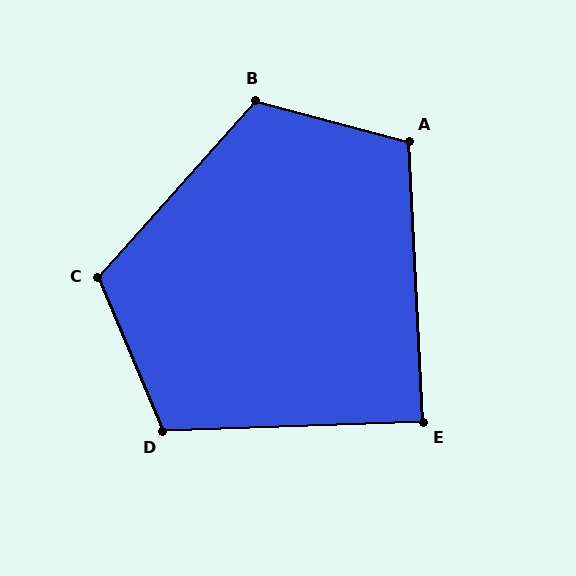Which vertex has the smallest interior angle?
E, at approximately 89 degrees.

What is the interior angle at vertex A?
Approximately 108 degrees (obtuse).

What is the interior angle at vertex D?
Approximately 111 degrees (obtuse).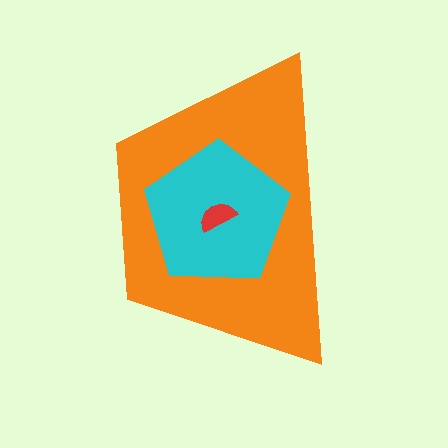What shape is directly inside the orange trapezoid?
The cyan pentagon.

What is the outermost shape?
The orange trapezoid.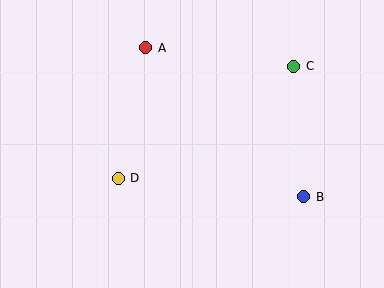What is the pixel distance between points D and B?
The distance between D and B is 186 pixels.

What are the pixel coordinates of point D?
Point D is at (118, 178).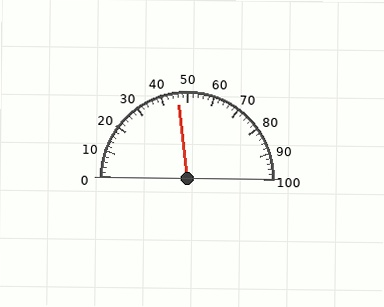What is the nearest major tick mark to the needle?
The nearest major tick mark is 50.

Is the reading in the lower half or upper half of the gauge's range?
The reading is in the lower half of the range (0 to 100).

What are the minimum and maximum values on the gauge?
The gauge ranges from 0 to 100.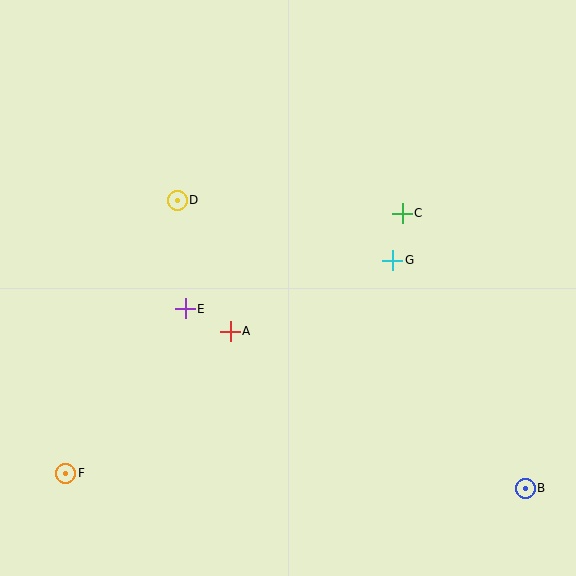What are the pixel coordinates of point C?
Point C is at (402, 213).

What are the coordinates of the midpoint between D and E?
The midpoint between D and E is at (181, 255).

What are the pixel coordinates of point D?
Point D is at (177, 200).